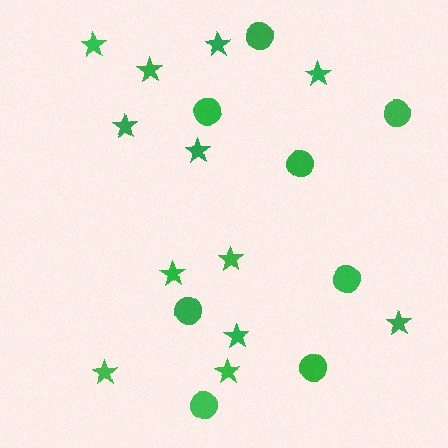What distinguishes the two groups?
There are 2 groups: one group of stars (12) and one group of circles (8).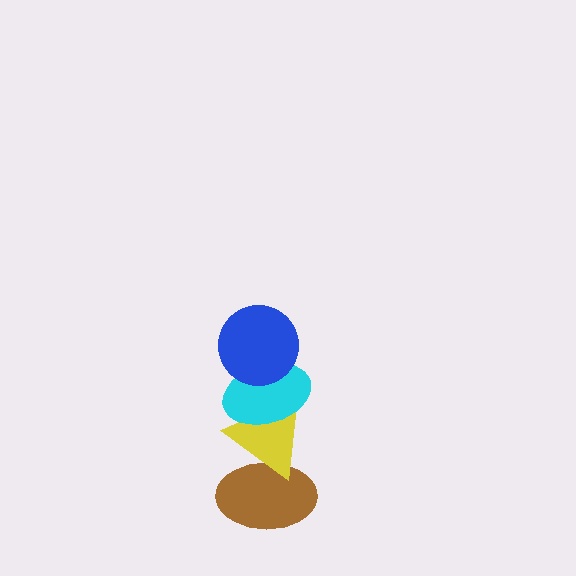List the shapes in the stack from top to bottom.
From top to bottom: the blue circle, the cyan ellipse, the yellow triangle, the brown ellipse.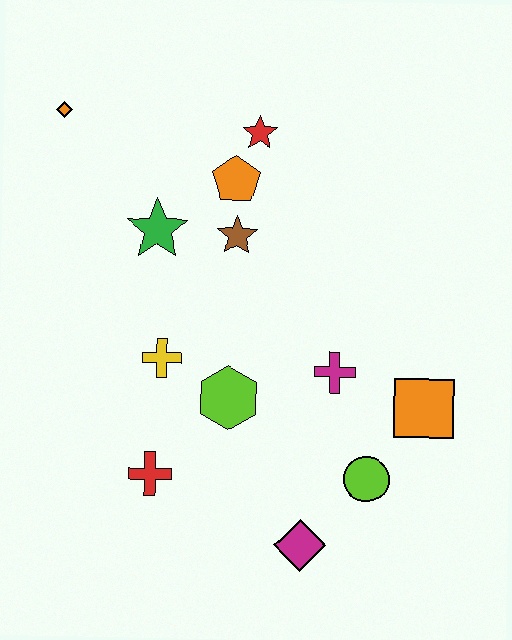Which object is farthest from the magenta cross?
The orange diamond is farthest from the magenta cross.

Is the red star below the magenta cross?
No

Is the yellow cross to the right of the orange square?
No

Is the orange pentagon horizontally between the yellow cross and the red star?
Yes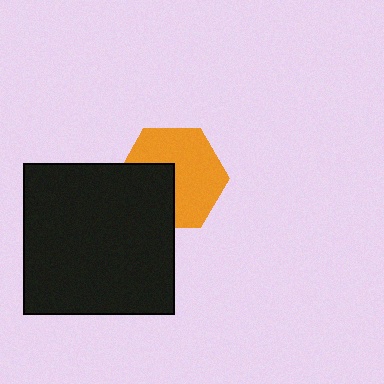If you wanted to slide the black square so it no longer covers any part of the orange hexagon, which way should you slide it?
Slide it toward the lower-left — that is the most direct way to separate the two shapes.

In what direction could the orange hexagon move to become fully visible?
The orange hexagon could move toward the upper-right. That would shift it out from behind the black square entirely.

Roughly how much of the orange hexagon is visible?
About half of it is visible (roughly 64%).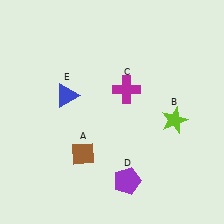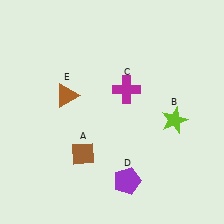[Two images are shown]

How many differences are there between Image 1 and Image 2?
There is 1 difference between the two images.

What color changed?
The triangle (E) changed from blue in Image 1 to brown in Image 2.